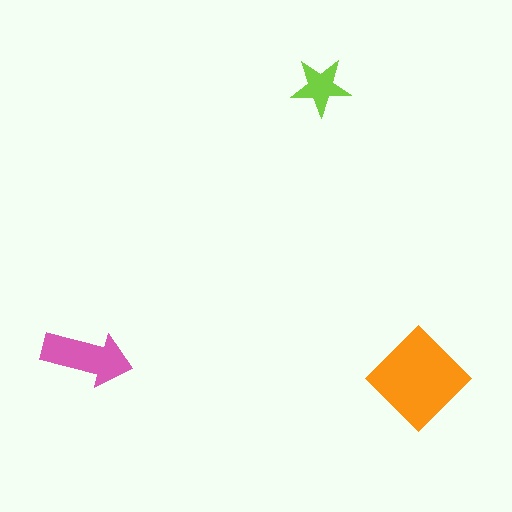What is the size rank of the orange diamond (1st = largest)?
1st.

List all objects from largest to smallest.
The orange diamond, the pink arrow, the lime star.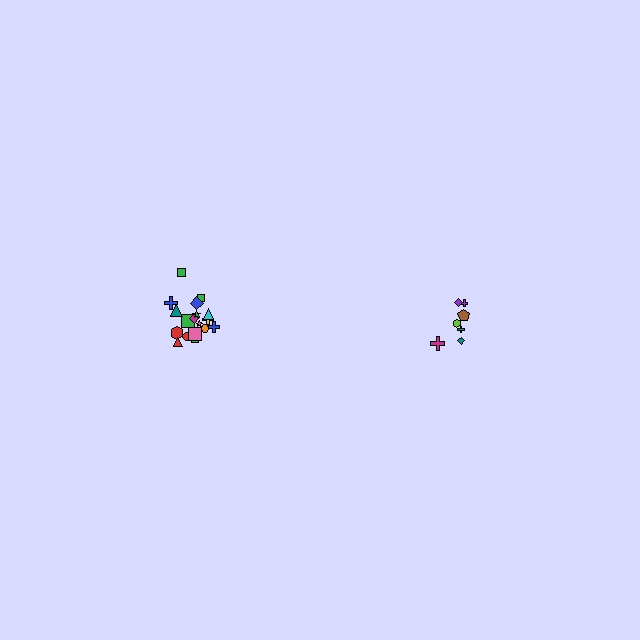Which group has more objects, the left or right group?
The left group.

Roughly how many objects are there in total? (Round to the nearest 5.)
Roughly 25 objects in total.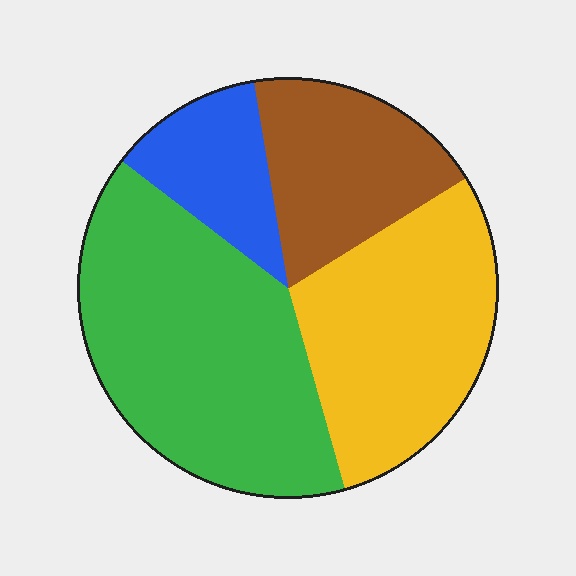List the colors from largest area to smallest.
From largest to smallest: green, yellow, brown, blue.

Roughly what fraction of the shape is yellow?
Yellow takes up about one third (1/3) of the shape.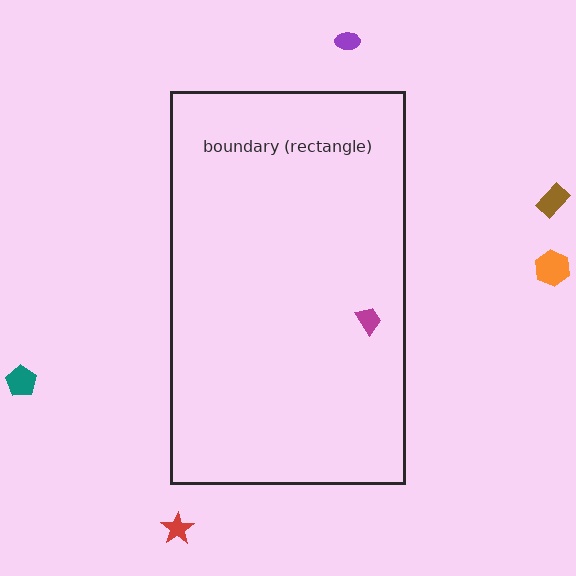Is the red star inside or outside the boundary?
Outside.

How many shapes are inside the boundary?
1 inside, 5 outside.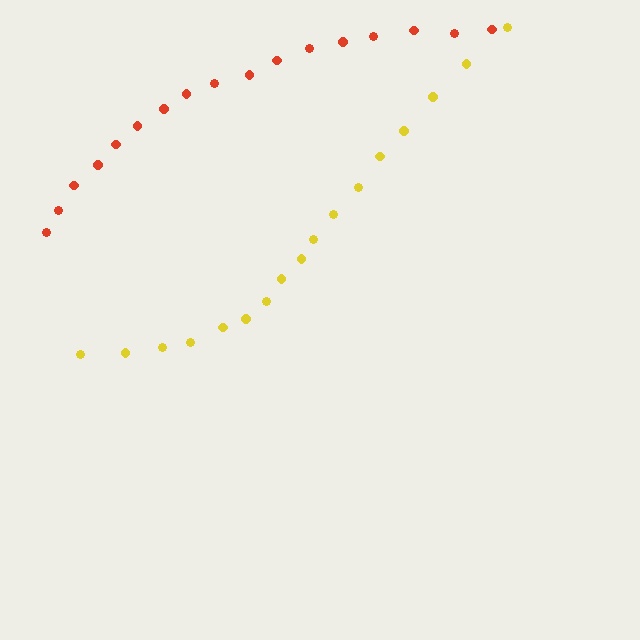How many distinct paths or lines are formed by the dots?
There are 2 distinct paths.